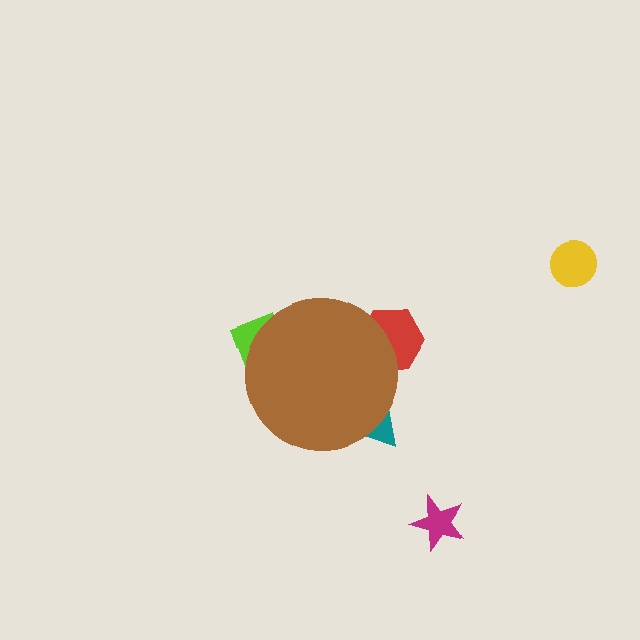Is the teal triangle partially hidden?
Yes, the teal triangle is partially hidden behind the brown circle.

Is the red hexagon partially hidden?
Yes, the red hexagon is partially hidden behind the brown circle.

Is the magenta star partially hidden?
No, the magenta star is fully visible.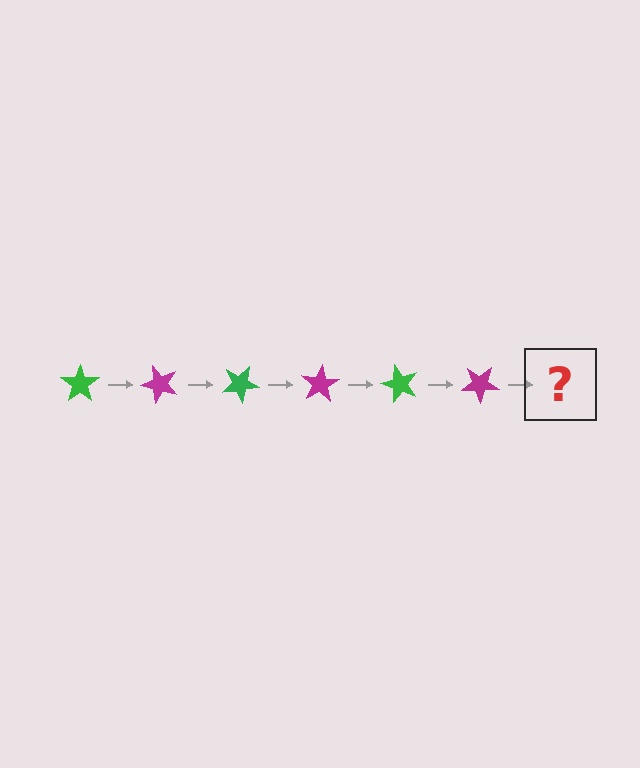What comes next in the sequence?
The next element should be a green star, rotated 300 degrees from the start.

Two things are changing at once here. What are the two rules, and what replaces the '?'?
The two rules are that it rotates 50 degrees each step and the color cycles through green and magenta. The '?' should be a green star, rotated 300 degrees from the start.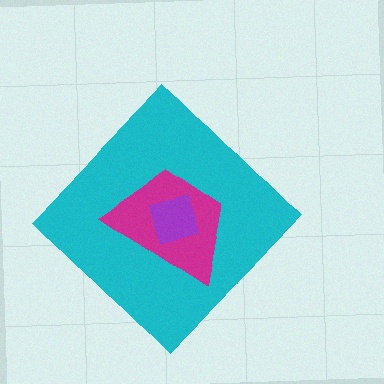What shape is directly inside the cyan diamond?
The magenta trapezoid.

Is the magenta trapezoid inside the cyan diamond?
Yes.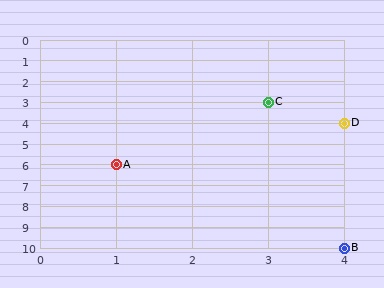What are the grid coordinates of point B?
Point B is at grid coordinates (4, 10).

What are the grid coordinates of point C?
Point C is at grid coordinates (3, 3).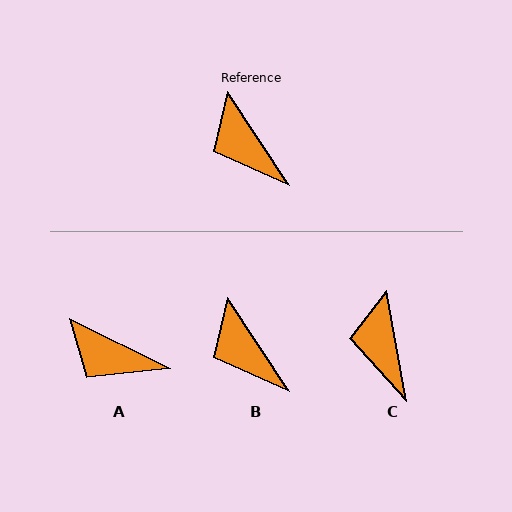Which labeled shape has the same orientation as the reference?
B.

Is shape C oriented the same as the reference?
No, it is off by about 24 degrees.